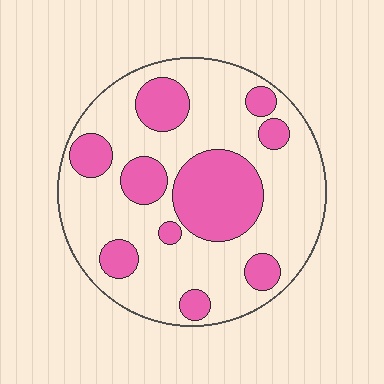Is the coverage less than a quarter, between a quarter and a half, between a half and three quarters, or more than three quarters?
Between a quarter and a half.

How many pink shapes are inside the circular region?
10.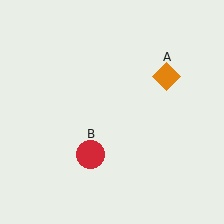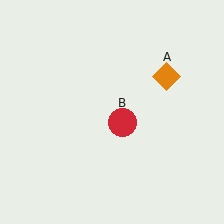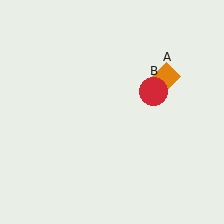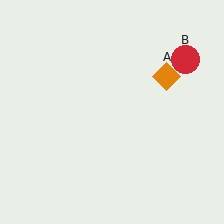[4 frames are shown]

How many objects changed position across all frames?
1 object changed position: red circle (object B).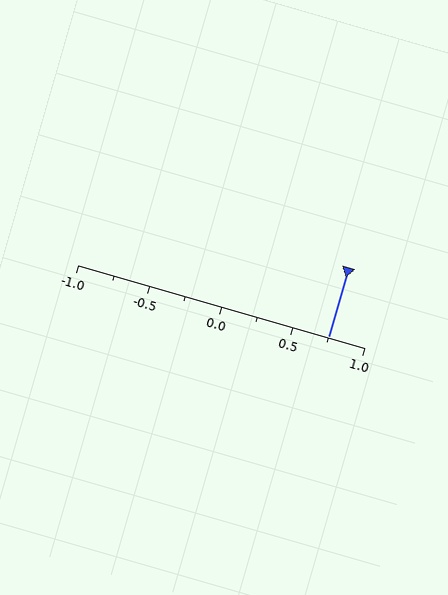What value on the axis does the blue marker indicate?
The marker indicates approximately 0.75.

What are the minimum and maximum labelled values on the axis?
The axis runs from -1.0 to 1.0.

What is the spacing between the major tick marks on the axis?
The major ticks are spaced 0.5 apart.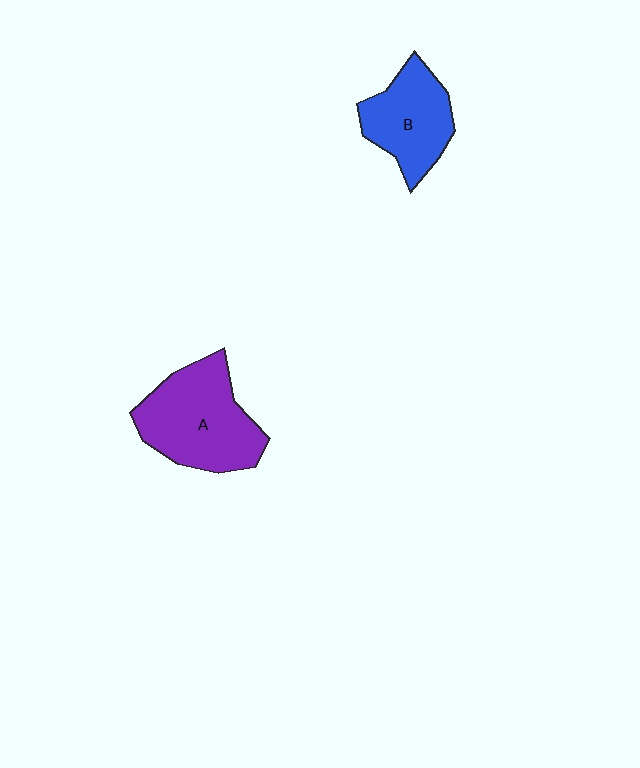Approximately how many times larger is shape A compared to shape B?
Approximately 1.4 times.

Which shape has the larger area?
Shape A (purple).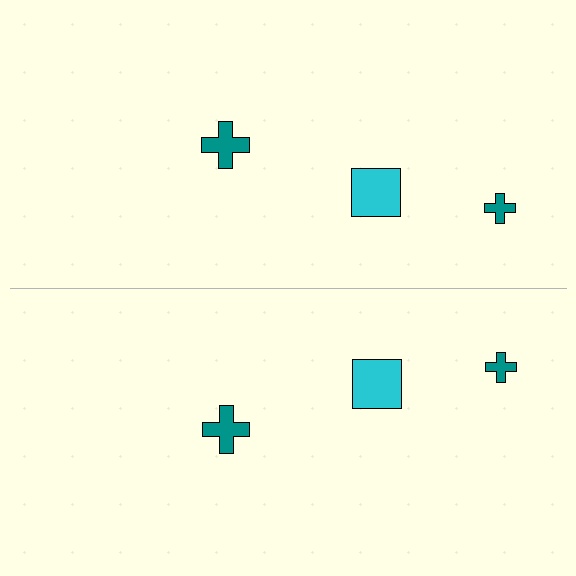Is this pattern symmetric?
Yes, this pattern has bilateral (reflection) symmetry.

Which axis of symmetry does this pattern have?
The pattern has a horizontal axis of symmetry running through the center of the image.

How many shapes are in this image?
There are 6 shapes in this image.